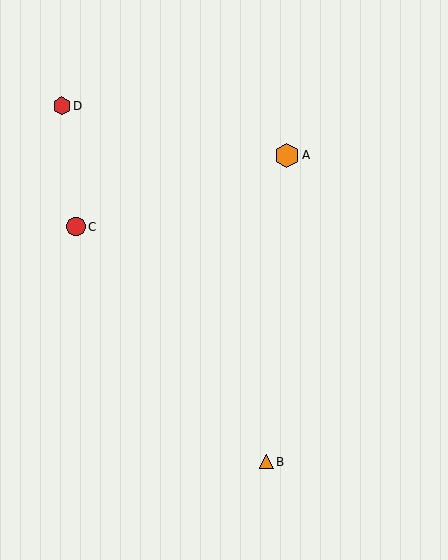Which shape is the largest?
The orange hexagon (labeled A) is the largest.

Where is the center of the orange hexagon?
The center of the orange hexagon is at (287, 155).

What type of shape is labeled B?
Shape B is an orange triangle.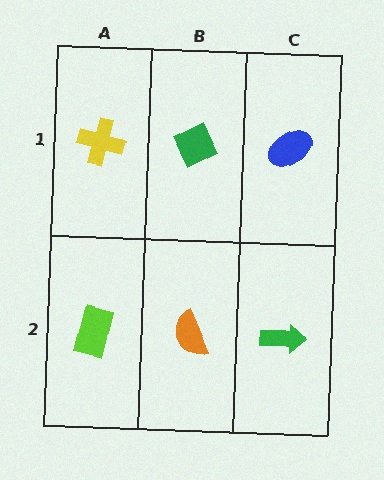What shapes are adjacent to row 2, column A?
A yellow cross (row 1, column A), an orange semicircle (row 2, column B).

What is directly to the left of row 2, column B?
A lime rectangle.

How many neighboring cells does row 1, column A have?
2.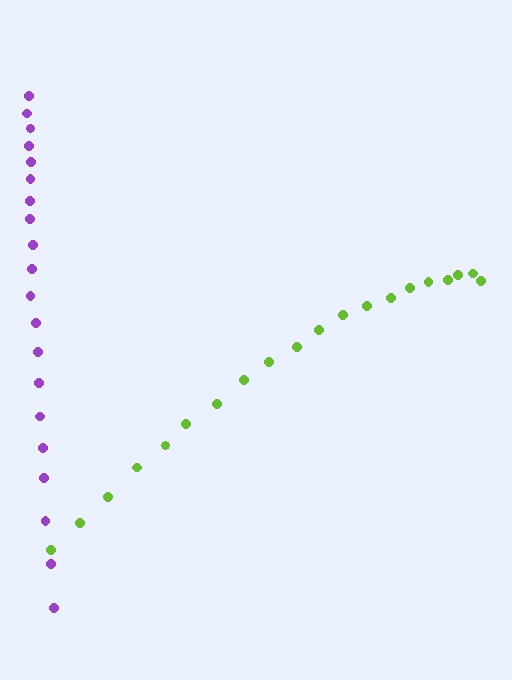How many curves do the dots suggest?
There are 2 distinct paths.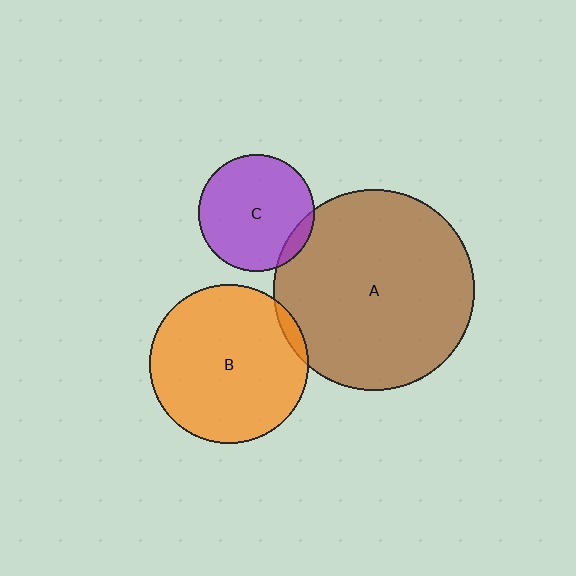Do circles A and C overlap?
Yes.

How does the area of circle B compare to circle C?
Approximately 1.9 times.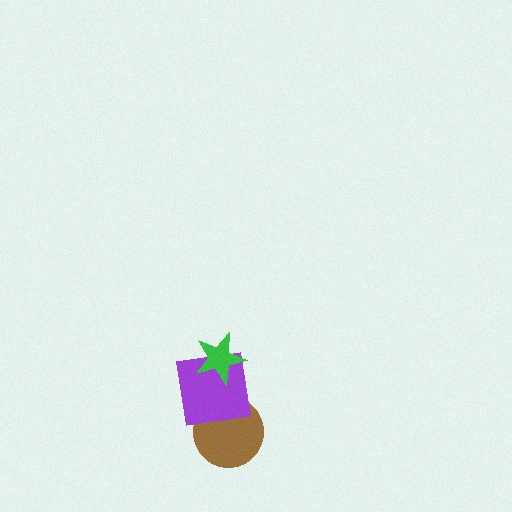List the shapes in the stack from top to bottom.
From top to bottom: the green star, the purple square, the brown circle.